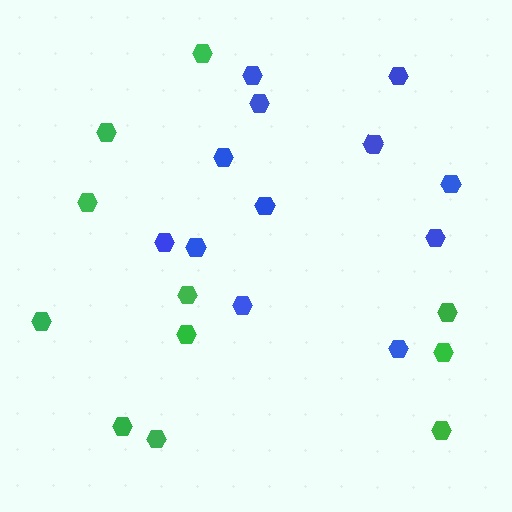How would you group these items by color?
There are 2 groups: one group of green hexagons (11) and one group of blue hexagons (12).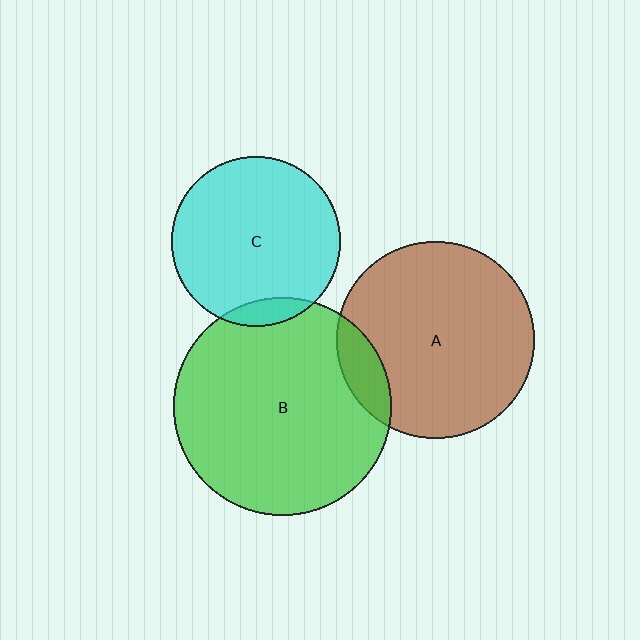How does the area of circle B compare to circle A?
Approximately 1.2 times.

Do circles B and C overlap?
Yes.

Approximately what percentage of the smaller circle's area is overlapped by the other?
Approximately 10%.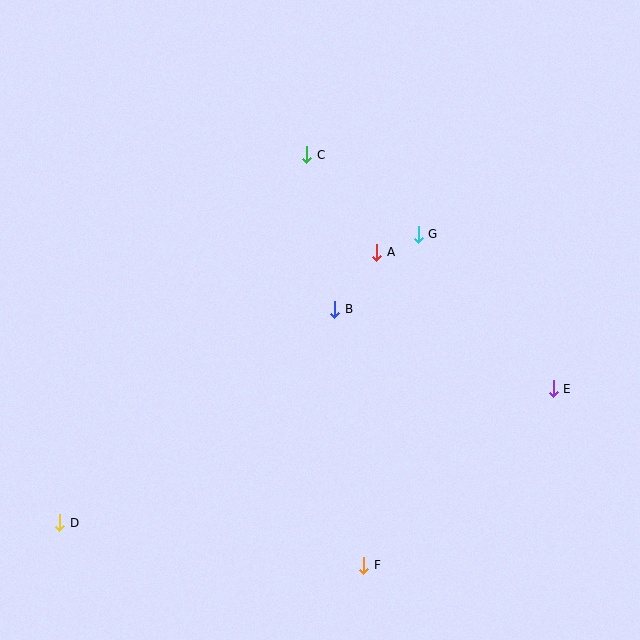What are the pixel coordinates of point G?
Point G is at (418, 234).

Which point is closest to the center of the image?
Point B at (335, 309) is closest to the center.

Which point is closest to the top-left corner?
Point C is closest to the top-left corner.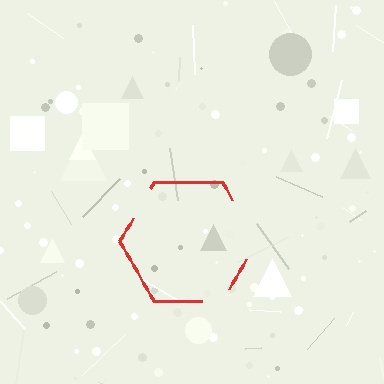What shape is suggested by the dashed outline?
The dashed outline suggests a hexagon.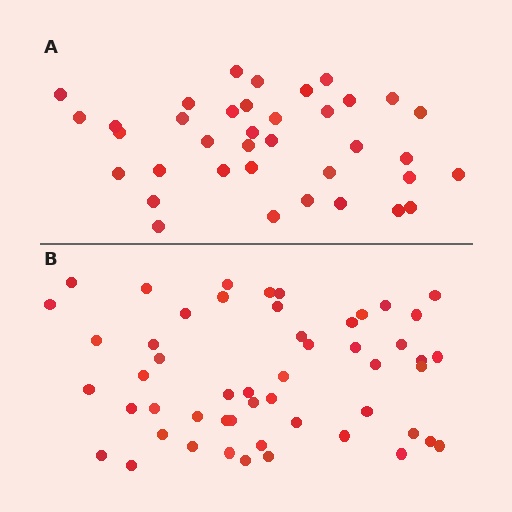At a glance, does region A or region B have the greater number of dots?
Region B (the bottom region) has more dots.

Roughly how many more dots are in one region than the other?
Region B has approximately 15 more dots than region A.